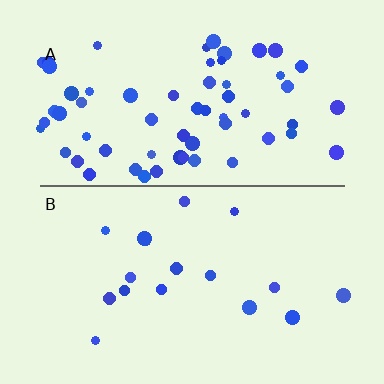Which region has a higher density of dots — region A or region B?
A (the top).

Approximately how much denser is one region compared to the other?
Approximately 3.6× — region A over region B.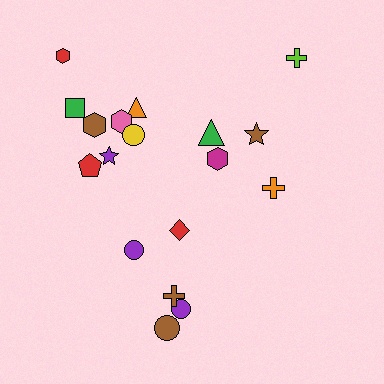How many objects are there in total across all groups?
There are 18 objects.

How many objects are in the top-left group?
There are 8 objects.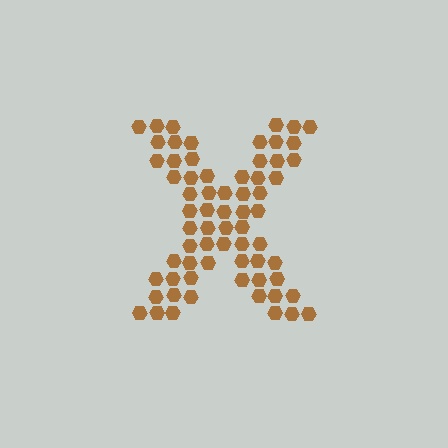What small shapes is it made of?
It is made of small hexagons.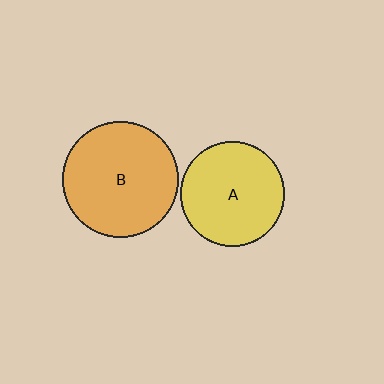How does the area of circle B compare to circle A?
Approximately 1.2 times.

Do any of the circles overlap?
No, none of the circles overlap.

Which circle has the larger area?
Circle B (orange).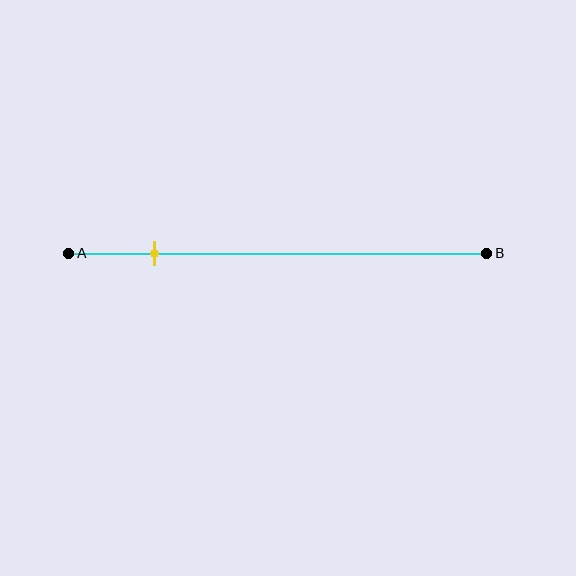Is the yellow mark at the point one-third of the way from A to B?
No, the mark is at about 20% from A, not at the 33% one-third point.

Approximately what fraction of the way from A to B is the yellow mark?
The yellow mark is approximately 20% of the way from A to B.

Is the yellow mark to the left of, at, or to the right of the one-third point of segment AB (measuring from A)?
The yellow mark is to the left of the one-third point of segment AB.